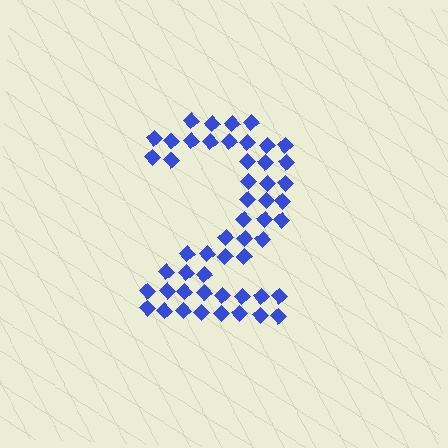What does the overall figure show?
The overall figure shows the digit 2.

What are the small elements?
The small elements are diamonds.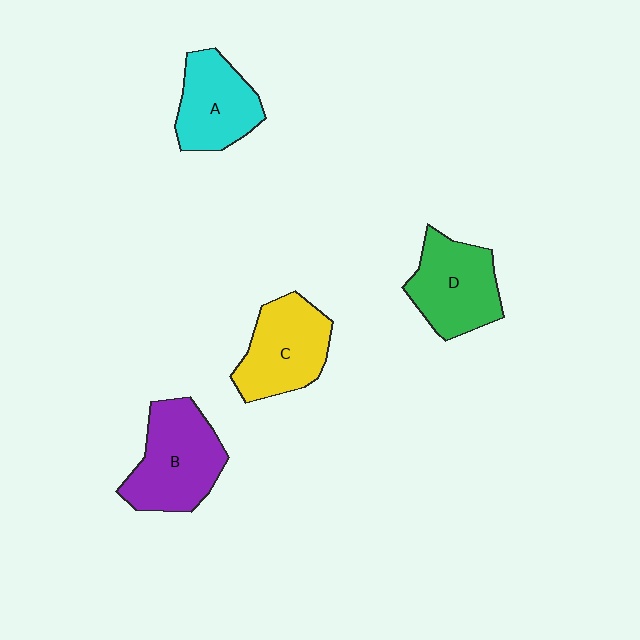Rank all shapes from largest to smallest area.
From largest to smallest: B (purple), C (yellow), D (green), A (cyan).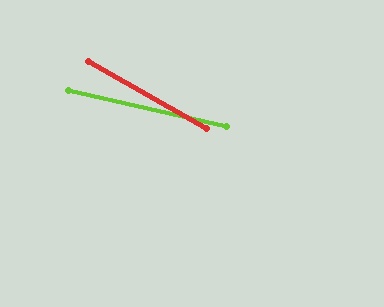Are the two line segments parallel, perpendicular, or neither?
Neither parallel nor perpendicular — they differ by about 17°.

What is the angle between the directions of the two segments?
Approximately 17 degrees.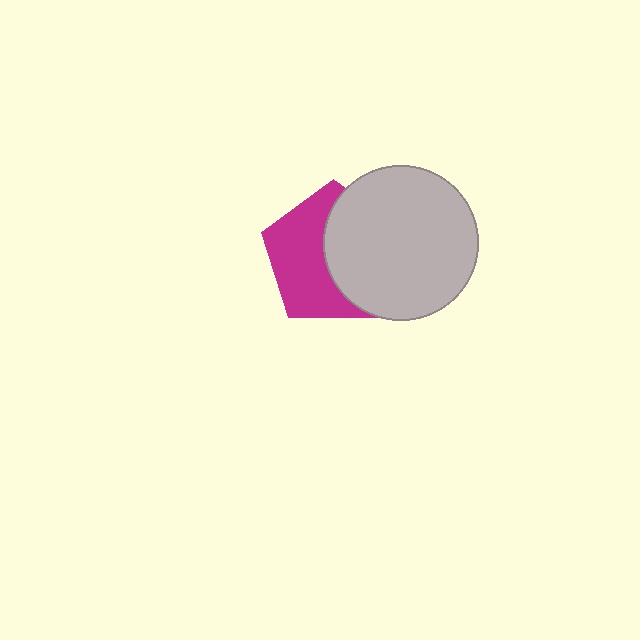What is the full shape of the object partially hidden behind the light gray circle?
The partially hidden object is a magenta pentagon.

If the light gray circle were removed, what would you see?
You would see the complete magenta pentagon.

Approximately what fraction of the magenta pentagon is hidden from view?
Roughly 49% of the magenta pentagon is hidden behind the light gray circle.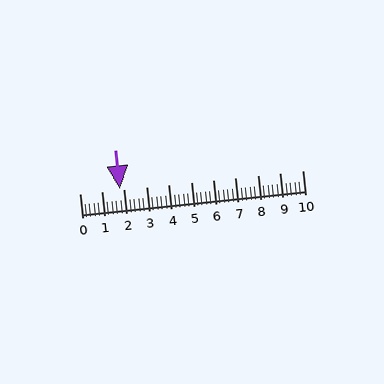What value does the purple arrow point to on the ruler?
The purple arrow points to approximately 1.8.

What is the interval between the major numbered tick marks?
The major tick marks are spaced 1 units apart.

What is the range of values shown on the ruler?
The ruler shows values from 0 to 10.